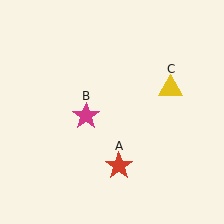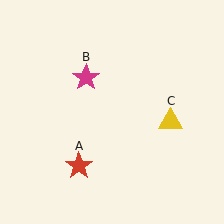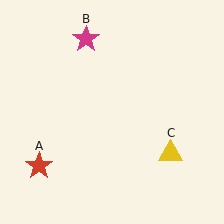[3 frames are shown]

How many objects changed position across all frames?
3 objects changed position: red star (object A), magenta star (object B), yellow triangle (object C).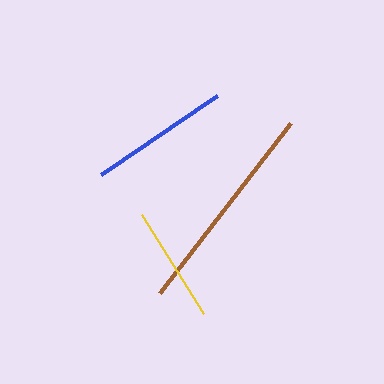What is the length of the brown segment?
The brown segment is approximately 215 pixels long.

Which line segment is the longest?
The brown line is the longest at approximately 215 pixels.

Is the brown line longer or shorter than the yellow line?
The brown line is longer than the yellow line.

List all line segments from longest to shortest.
From longest to shortest: brown, blue, yellow.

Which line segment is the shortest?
The yellow line is the shortest at approximately 117 pixels.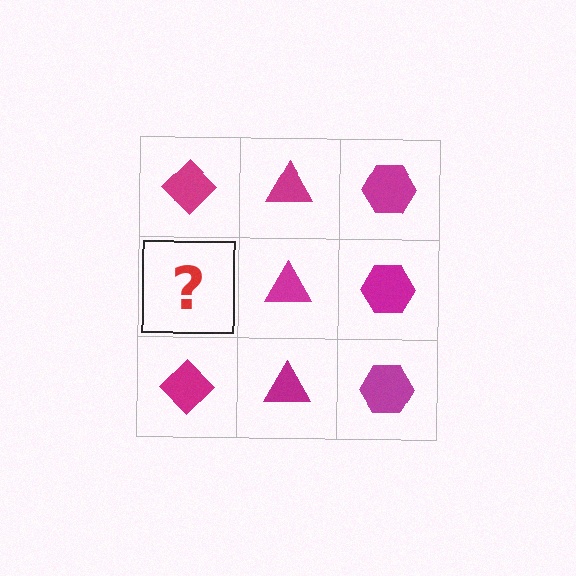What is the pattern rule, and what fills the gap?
The rule is that each column has a consistent shape. The gap should be filled with a magenta diamond.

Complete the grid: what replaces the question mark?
The question mark should be replaced with a magenta diamond.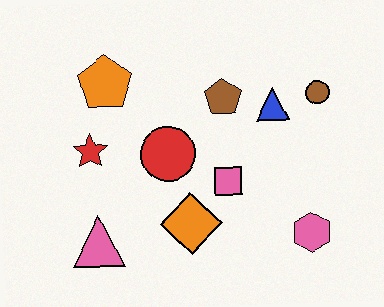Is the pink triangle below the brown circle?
Yes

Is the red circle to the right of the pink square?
No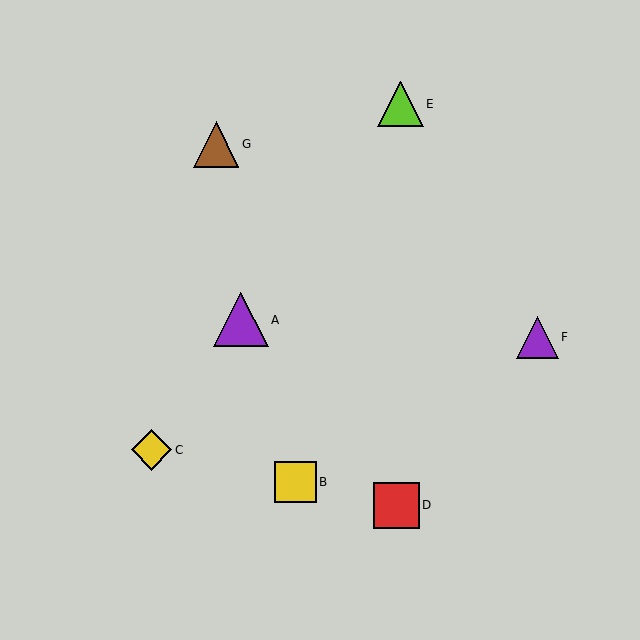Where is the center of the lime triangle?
The center of the lime triangle is at (401, 104).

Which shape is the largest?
The purple triangle (labeled A) is the largest.